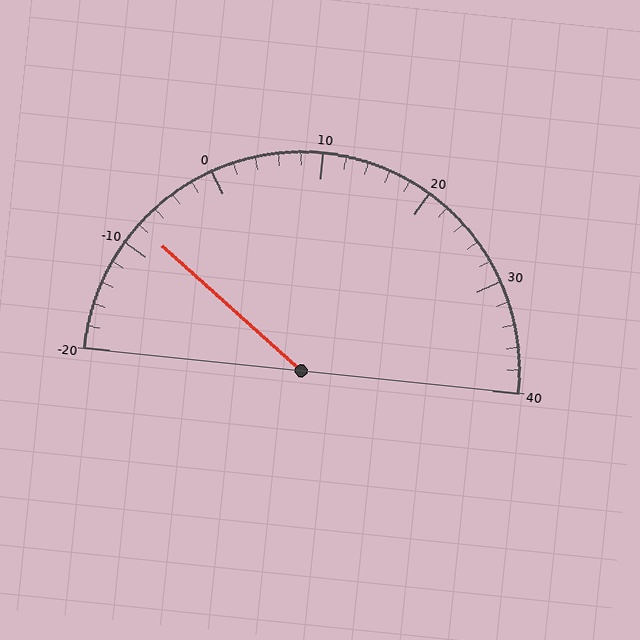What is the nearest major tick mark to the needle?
The nearest major tick mark is -10.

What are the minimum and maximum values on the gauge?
The gauge ranges from -20 to 40.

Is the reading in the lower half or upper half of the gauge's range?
The reading is in the lower half of the range (-20 to 40).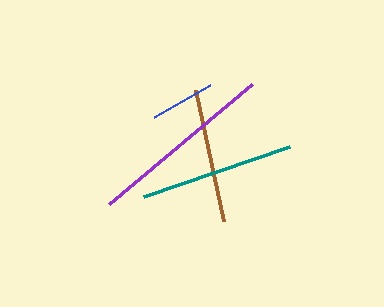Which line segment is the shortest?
The blue line is the shortest at approximately 64 pixels.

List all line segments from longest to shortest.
From longest to shortest: purple, teal, brown, blue.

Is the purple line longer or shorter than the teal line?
The purple line is longer than the teal line.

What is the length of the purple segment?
The purple segment is approximately 188 pixels long.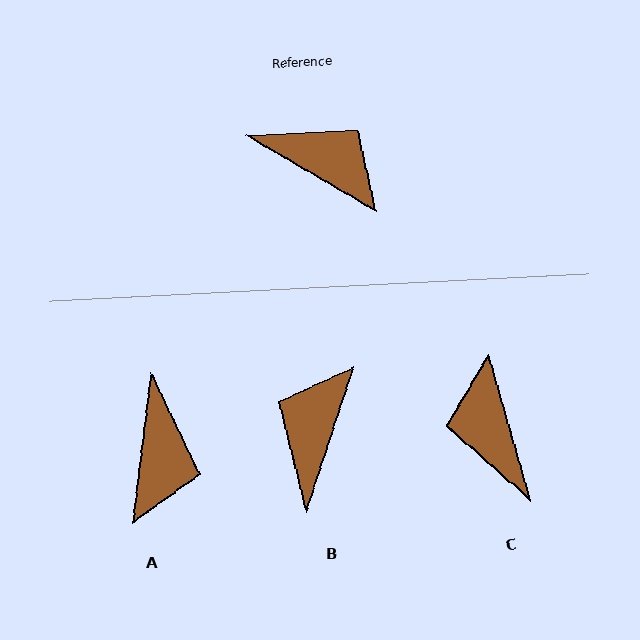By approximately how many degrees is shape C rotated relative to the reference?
Approximately 137 degrees counter-clockwise.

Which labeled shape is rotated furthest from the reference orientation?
C, about 137 degrees away.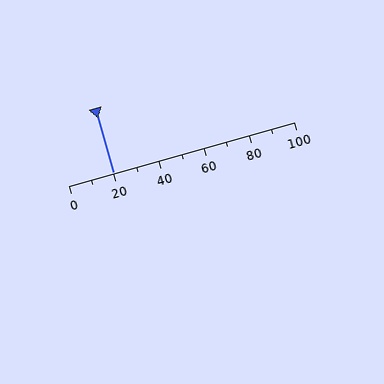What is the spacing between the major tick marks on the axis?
The major ticks are spaced 20 apart.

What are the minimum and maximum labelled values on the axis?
The axis runs from 0 to 100.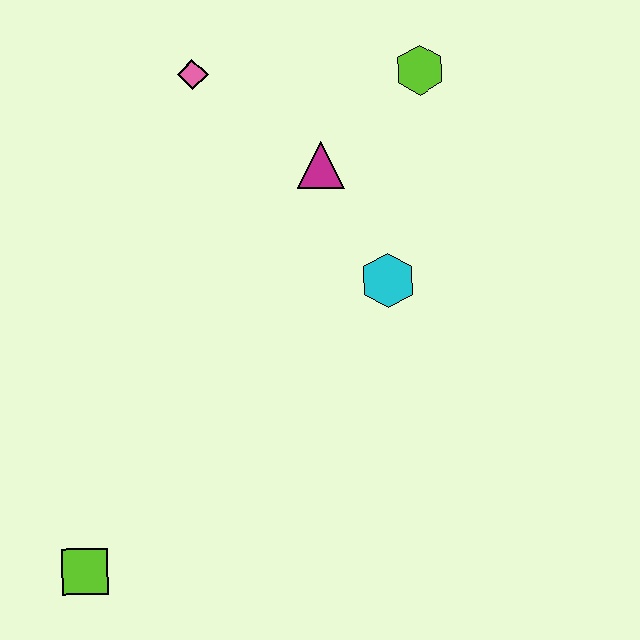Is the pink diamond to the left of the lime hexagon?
Yes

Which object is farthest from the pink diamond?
The lime square is farthest from the pink diamond.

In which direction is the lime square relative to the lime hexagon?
The lime square is below the lime hexagon.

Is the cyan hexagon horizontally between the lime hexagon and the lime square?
Yes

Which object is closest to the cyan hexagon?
The magenta triangle is closest to the cyan hexagon.